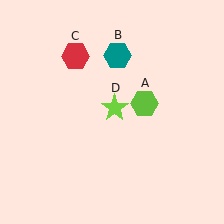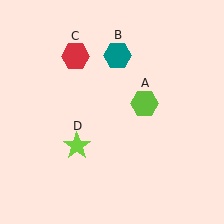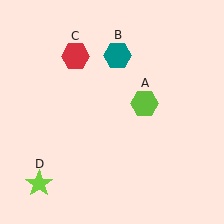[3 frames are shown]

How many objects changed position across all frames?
1 object changed position: lime star (object D).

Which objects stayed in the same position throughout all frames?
Lime hexagon (object A) and teal hexagon (object B) and red hexagon (object C) remained stationary.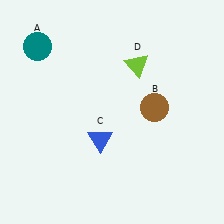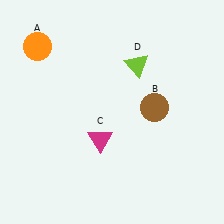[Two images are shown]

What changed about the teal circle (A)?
In Image 1, A is teal. In Image 2, it changed to orange.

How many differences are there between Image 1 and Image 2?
There are 2 differences between the two images.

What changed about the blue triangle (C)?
In Image 1, C is blue. In Image 2, it changed to magenta.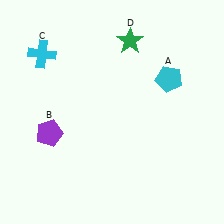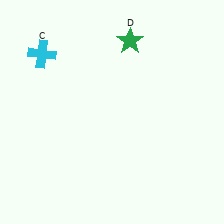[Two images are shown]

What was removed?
The cyan pentagon (A), the purple pentagon (B) were removed in Image 2.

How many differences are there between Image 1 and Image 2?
There are 2 differences between the two images.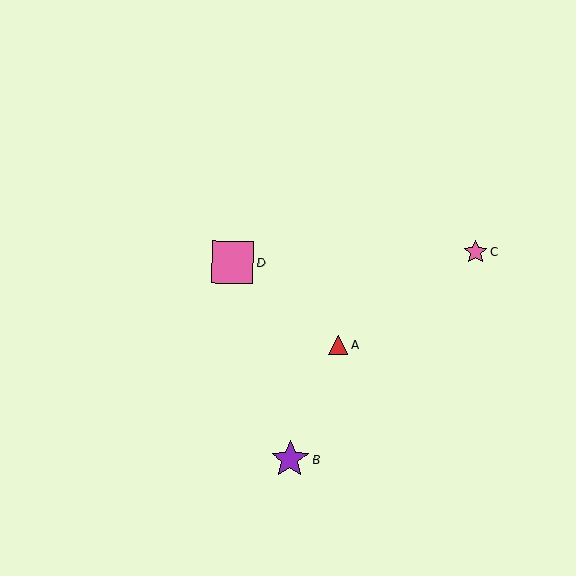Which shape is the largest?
The pink square (labeled D) is the largest.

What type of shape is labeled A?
Shape A is a red triangle.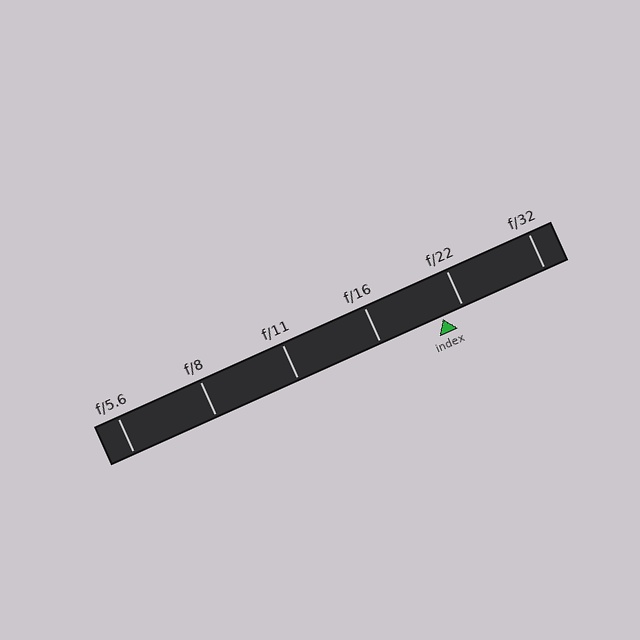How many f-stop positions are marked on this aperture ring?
There are 6 f-stop positions marked.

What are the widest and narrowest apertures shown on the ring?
The widest aperture shown is f/5.6 and the narrowest is f/32.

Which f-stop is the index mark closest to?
The index mark is closest to f/22.